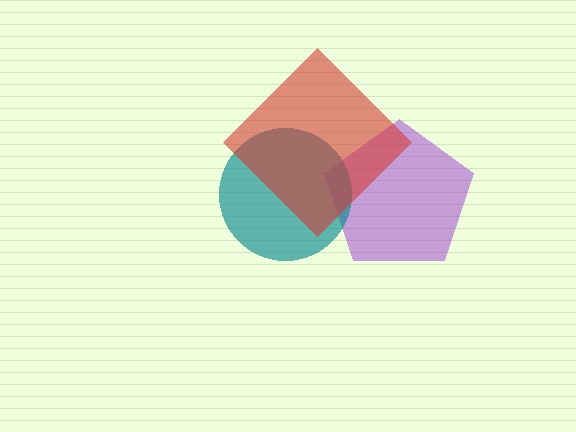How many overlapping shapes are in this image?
There are 3 overlapping shapes in the image.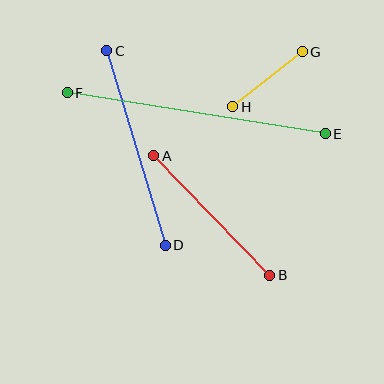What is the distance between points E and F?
The distance is approximately 261 pixels.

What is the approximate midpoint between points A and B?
The midpoint is at approximately (212, 215) pixels.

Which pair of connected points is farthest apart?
Points E and F are farthest apart.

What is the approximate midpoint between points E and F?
The midpoint is at approximately (196, 113) pixels.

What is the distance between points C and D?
The distance is approximately 203 pixels.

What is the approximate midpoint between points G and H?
The midpoint is at approximately (267, 79) pixels.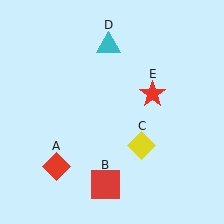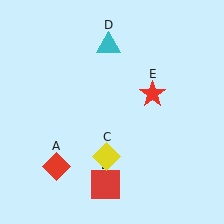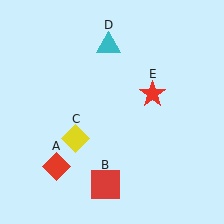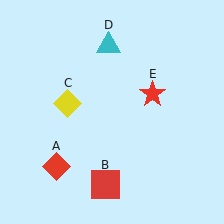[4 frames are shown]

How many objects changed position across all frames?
1 object changed position: yellow diamond (object C).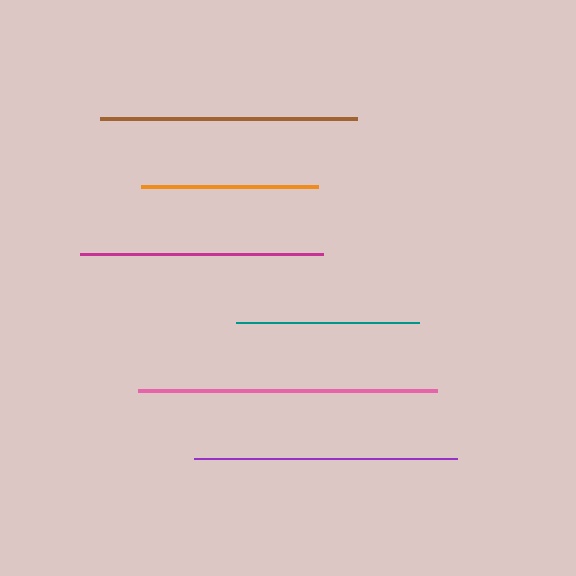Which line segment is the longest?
The pink line is the longest at approximately 300 pixels.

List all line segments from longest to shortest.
From longest to shortest: pink, purple, brown, magenta, teal, orange.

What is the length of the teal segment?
The teal segment is approximately 183 pixels long.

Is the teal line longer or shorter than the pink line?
The pink line is longer than the teal line.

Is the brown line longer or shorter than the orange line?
The brown line is longer than the orange line.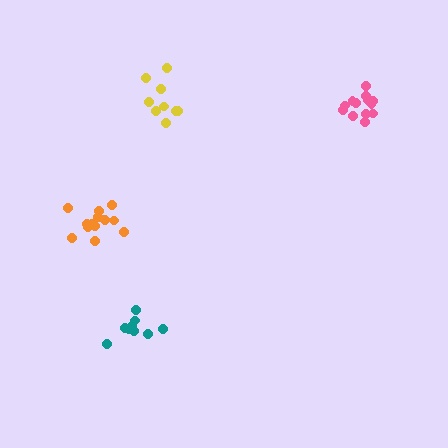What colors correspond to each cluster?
The clusters are colored: yellow, orange, pink, teal.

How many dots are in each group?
Group 1: 9 dots, Group 2: 13 dots, Group 3: 13 dots, Group 4: 9 dots (44 total).